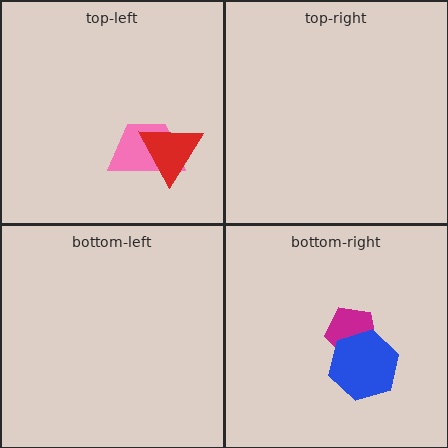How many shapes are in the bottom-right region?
2.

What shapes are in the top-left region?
The pink trapezoid, the red triangle.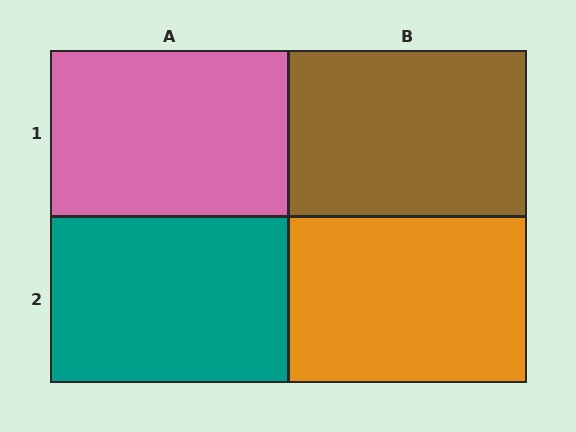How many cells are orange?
1 cell is orange.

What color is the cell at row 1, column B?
Brown.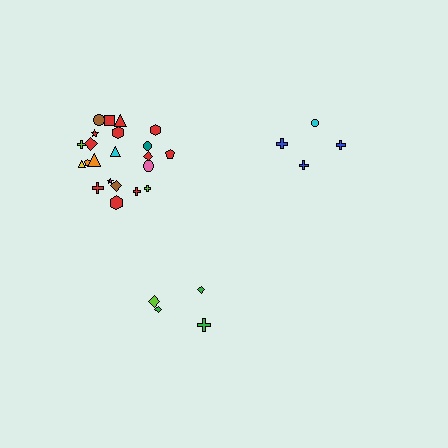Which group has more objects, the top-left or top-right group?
The top-left group.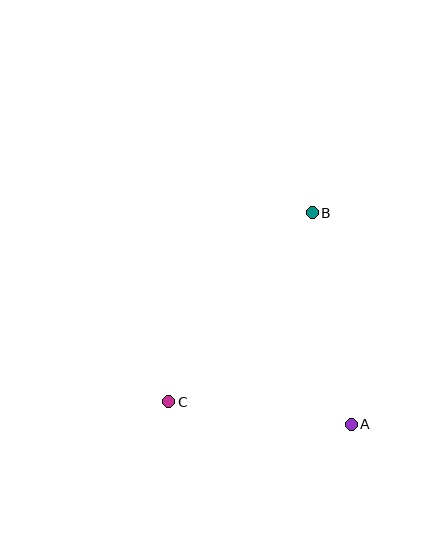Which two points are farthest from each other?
Points B and C are farthest from each other.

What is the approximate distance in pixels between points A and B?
The distance between A and B is approximately 215 pixels.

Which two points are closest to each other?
Points A and C are closest to each other.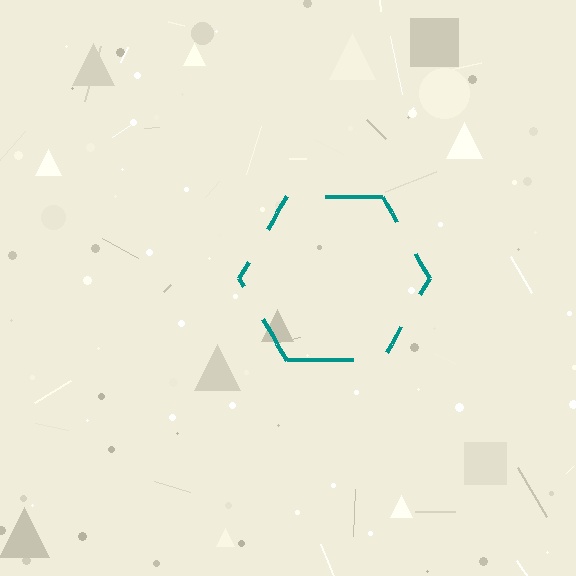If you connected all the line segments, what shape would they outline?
They would outline a hexagon.